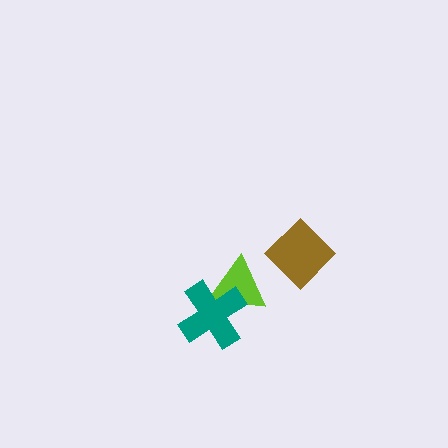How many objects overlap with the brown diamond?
0 objects overlap with the brown diamond.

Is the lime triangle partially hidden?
Yes, it is partially covered by another shape.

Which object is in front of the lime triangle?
The teal cross is in front of the lime triangle.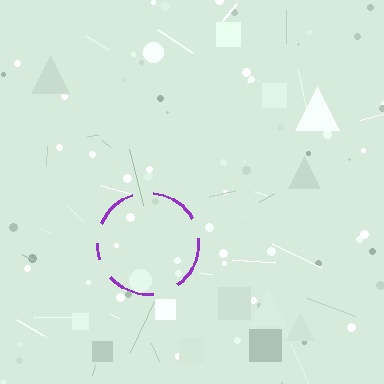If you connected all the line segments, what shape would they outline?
They would outline a circle.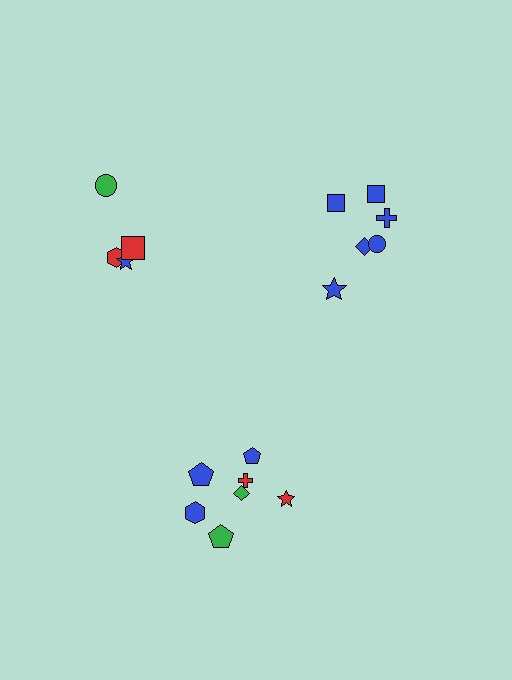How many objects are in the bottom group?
There are 7 objects.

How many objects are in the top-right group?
There are 6 objects.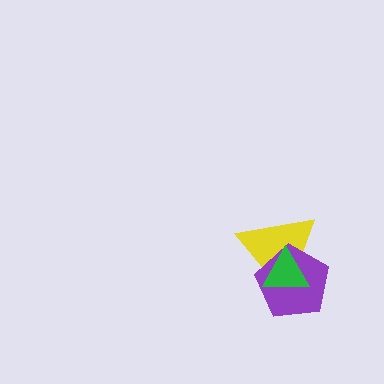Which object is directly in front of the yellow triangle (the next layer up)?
The purple pentagon is directly in front of the yellow triangle.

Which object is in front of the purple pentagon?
The green triangle is in front of the purple pentagon.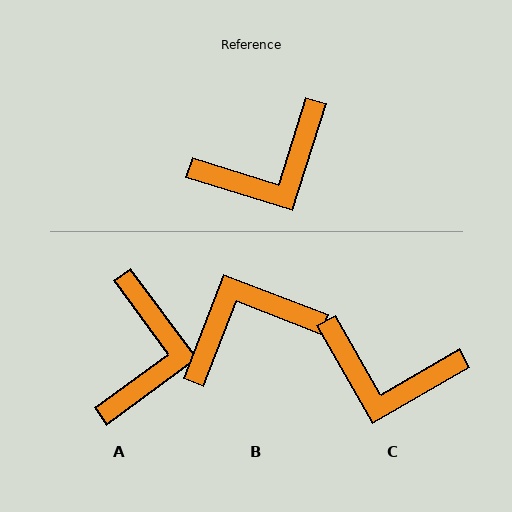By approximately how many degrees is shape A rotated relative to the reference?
Approximately 54 degrees counter-clockwise.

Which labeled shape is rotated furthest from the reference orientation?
B, about 176 degrees away.